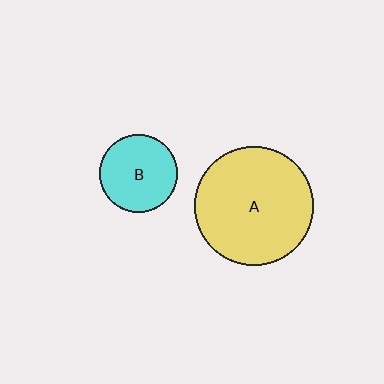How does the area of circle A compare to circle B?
Approximately 2.3 times.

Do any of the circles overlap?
No, none of the circles overlap.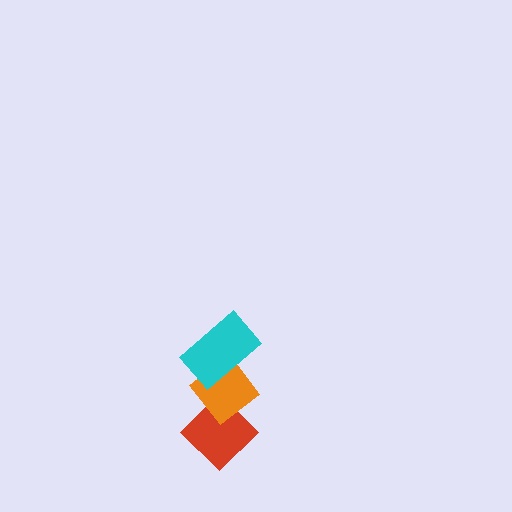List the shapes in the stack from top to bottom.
From top to bottom: the cyan rectangle, the orange diamond, the red diamond.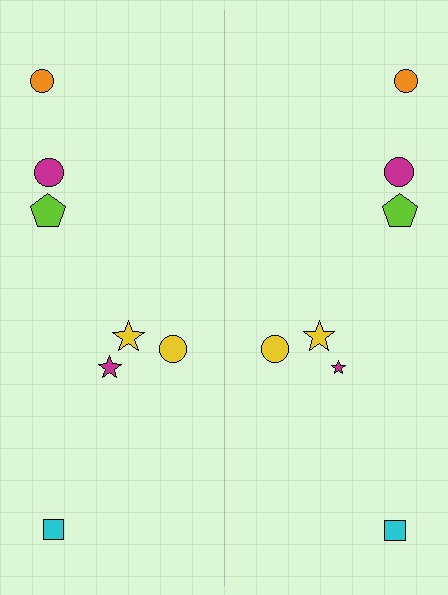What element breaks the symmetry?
The magenta star on the right side has a different size than its mirror counterpart.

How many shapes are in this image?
There are 14 shapes in this image.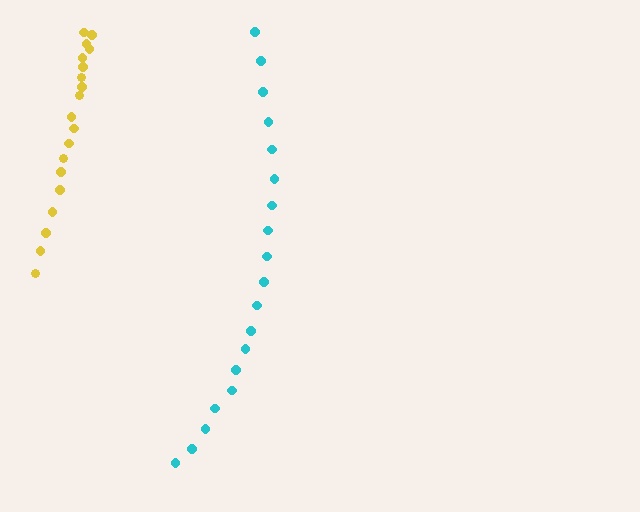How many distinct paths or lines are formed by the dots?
There are 2 distinct paths.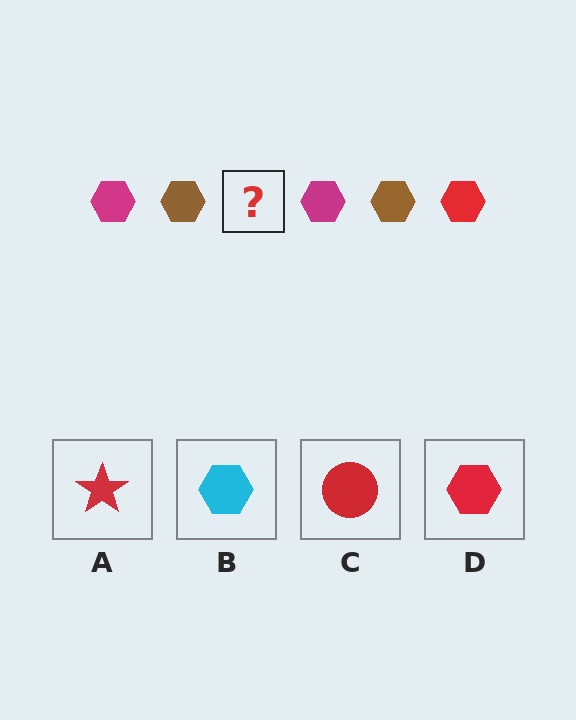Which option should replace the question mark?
Option D.